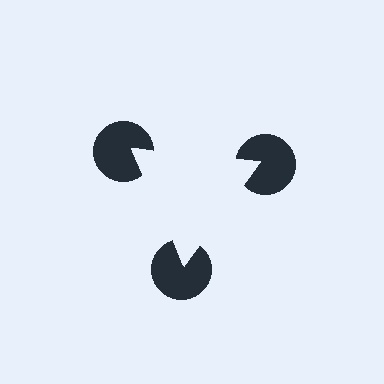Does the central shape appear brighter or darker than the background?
It typically appears slightly brighter than the background, even though no actual brightness change is drawn.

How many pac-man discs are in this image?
There are 3 — one at each vertex of the illusory triangle.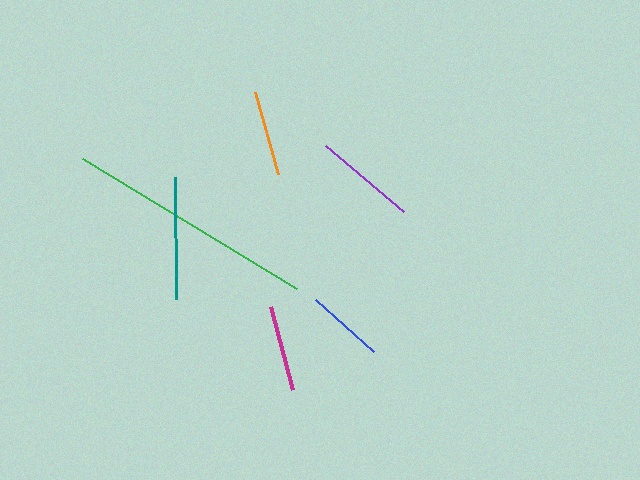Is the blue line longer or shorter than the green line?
The green line is longer than the blue line.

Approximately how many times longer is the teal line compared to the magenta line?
The teal line is approximately 1.4 times the length of the magenta line.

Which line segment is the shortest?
The blue line is the shortest at approximately 78 pixels.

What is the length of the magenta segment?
The magenta segment is approximately 85 pixels long.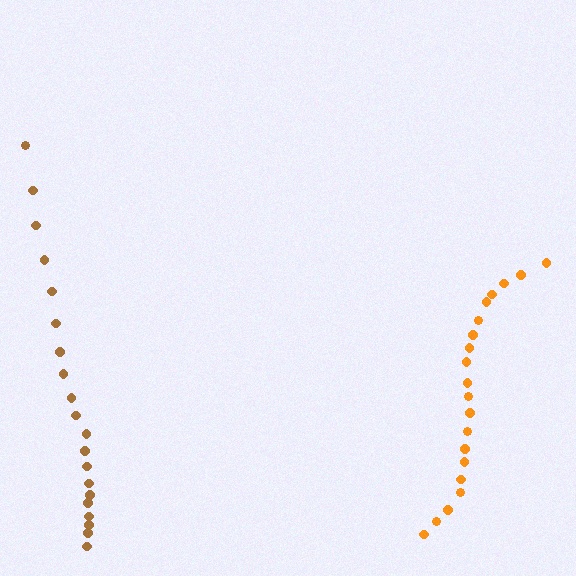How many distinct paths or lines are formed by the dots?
There are 2 distinct paths.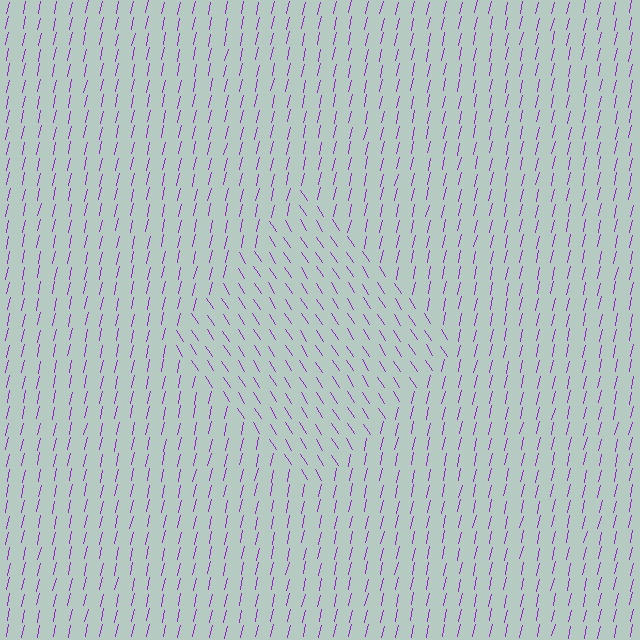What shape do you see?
I see a diamond.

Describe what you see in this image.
The image is filled with small purple line segments. A diamond region in the image has lines oriented differently from the surrounding lines, creating a visible texture boundary.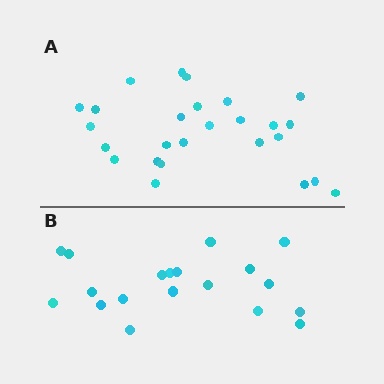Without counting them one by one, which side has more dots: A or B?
Region A (the top region) has more dots.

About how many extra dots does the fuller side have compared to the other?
Region A has roughly 8 or so more dots than region B.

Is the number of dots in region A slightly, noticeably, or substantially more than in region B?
Region A has noticeably more, but not dramatically so. The ratio is roughly 1.4 to 1.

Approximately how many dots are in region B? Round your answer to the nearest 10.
About 20 dots. (The exact count is 19, which rounds to 20.)